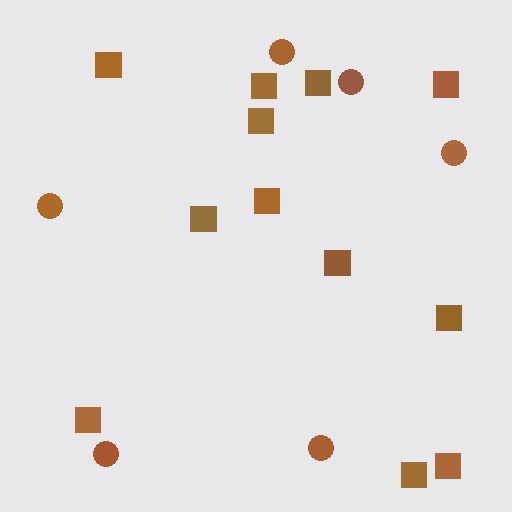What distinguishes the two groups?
There are 2 groups: one group of squares (12) and one group of circles (6).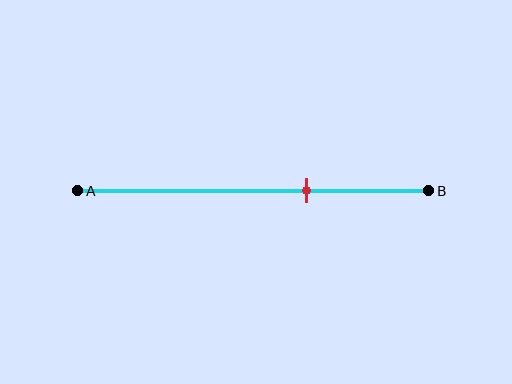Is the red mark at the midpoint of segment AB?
No, the mark is at about 65% from A, not at the 50% midpoint.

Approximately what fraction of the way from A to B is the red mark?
The red mark is approximately 65% of the way from A to B.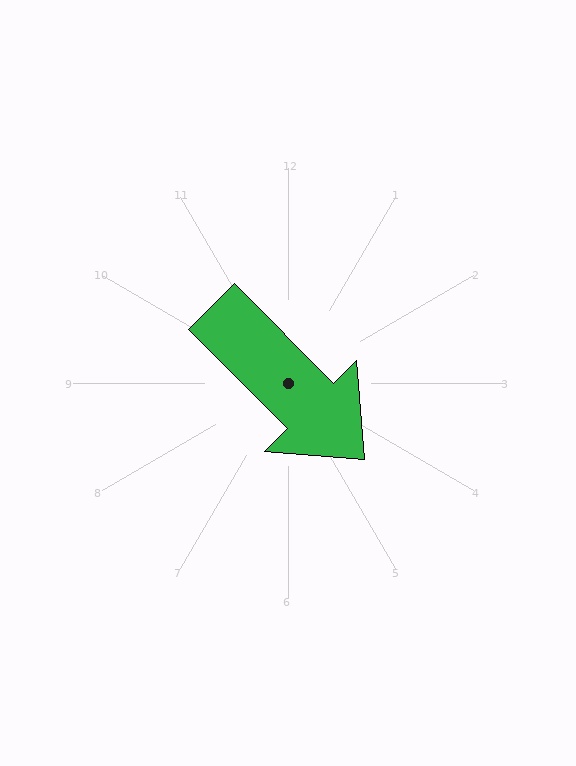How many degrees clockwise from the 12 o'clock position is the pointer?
Approximately 135 degrees.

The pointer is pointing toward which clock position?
Roughly 5 o'clock.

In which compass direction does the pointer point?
Southeast.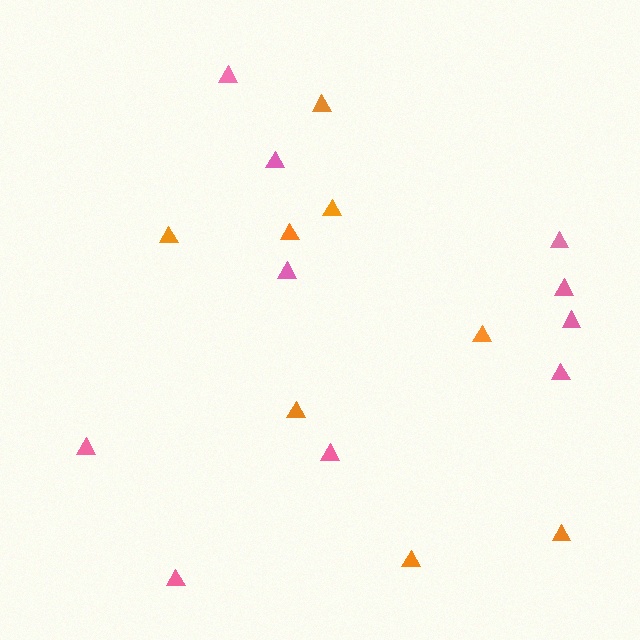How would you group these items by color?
There are 2 groups: one group of pink triangles (10) and one group of orange triangles (8).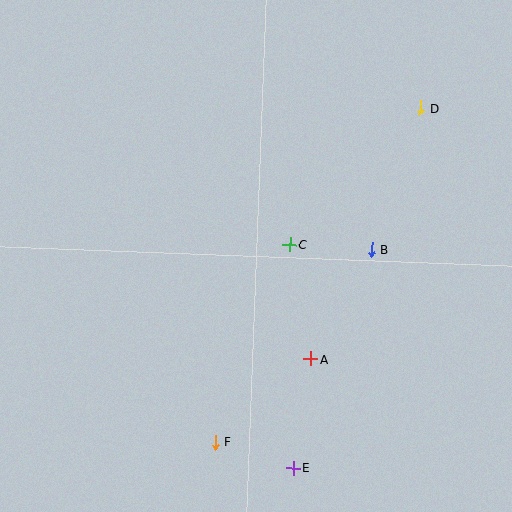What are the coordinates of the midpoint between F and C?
The midpoint between F and C is at (252, 343).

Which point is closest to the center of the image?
Point C at (290, 245) is closest to the center.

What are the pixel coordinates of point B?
Point B is at (371, 250).